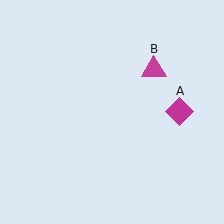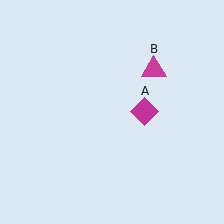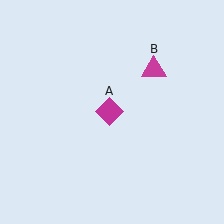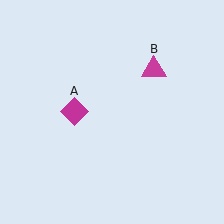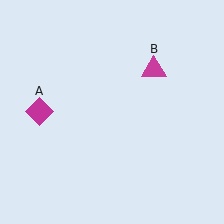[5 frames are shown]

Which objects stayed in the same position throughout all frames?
Magenta triangle (object B) remained stationary.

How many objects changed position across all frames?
1 object changed position: magenta diamond (object A).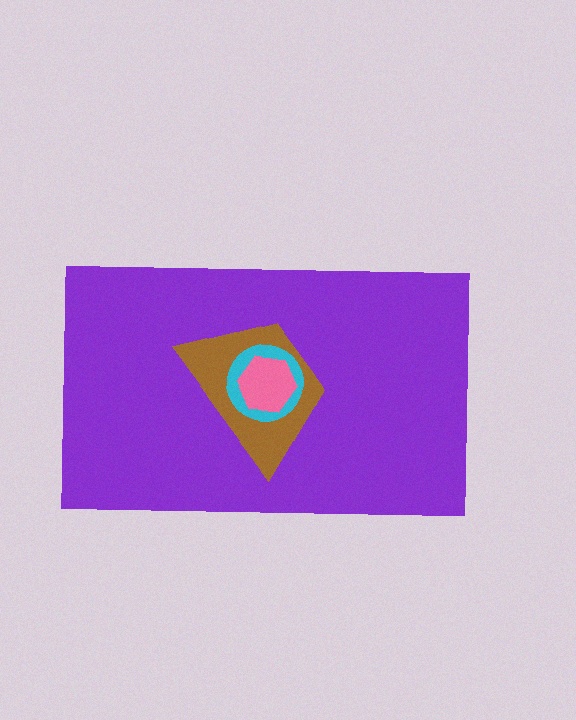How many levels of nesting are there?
4.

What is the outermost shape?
The purple rectangle.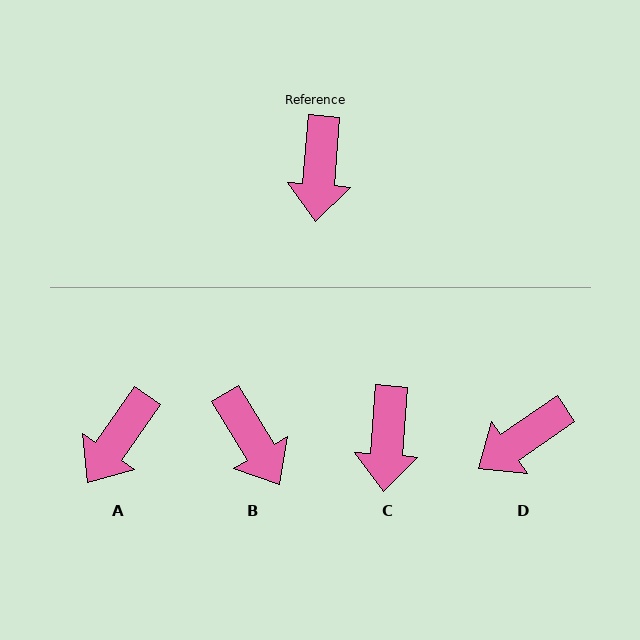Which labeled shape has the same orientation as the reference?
C.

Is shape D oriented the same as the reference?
No, it is off by about 51 degrees.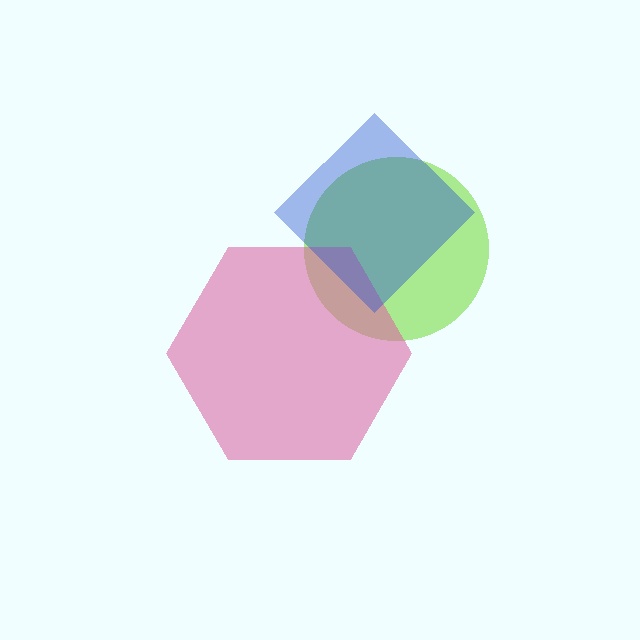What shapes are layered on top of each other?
The layered shapes are: a lime circle, a pink hexagon, a blue diamond.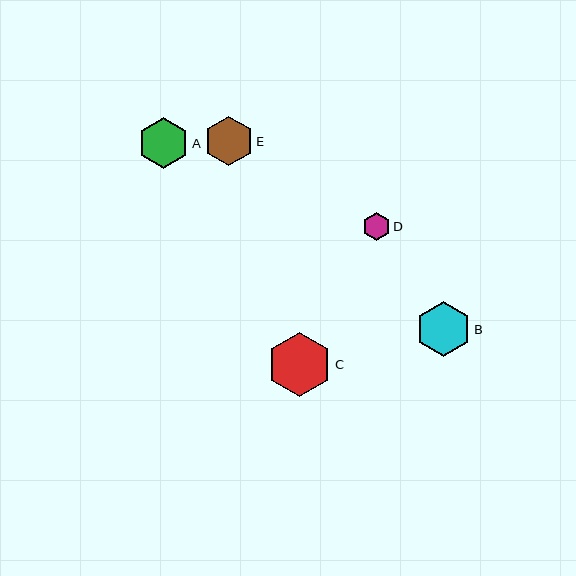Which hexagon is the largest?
Hexagon C is the largest with a size of approximately 64 pixels.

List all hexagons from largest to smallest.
From largest to smallest: C, B, A, E, D.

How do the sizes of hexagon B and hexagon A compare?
Hexagon B and hexagon A are approximately the same size.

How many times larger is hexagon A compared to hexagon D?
Hexagon A is approximately 1.8 times the size of hexagon D.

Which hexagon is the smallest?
Hexagon D is the smallest with a size of approximately 28 pixels.